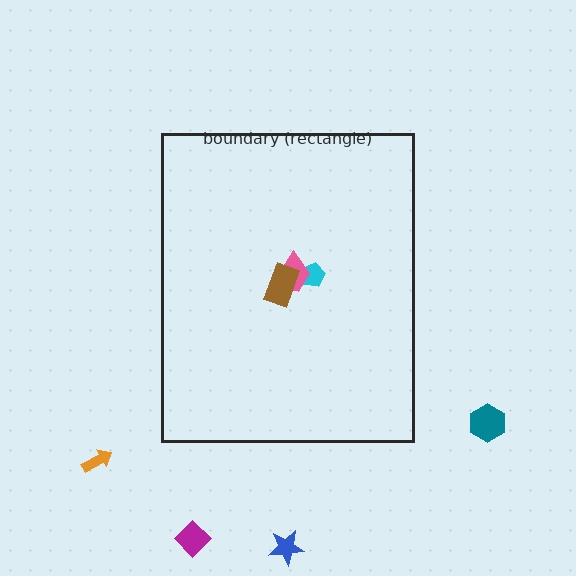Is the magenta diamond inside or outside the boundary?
Outside.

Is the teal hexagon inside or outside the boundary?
Outside.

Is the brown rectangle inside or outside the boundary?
Inside.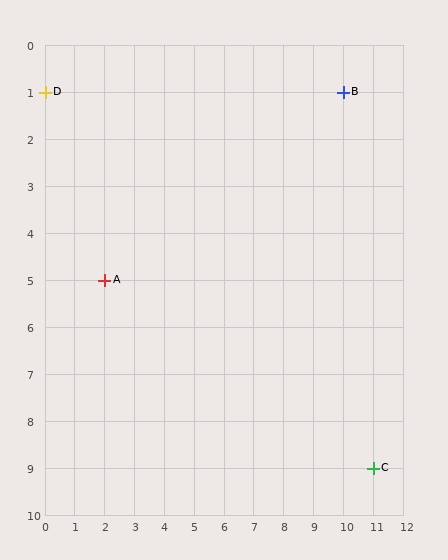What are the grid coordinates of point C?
Point C is at grid coordinates (11, 9).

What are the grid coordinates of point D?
Point D is at grid coordinates (0, 1).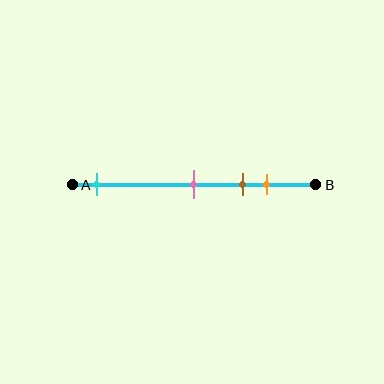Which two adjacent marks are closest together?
The brown and orange marks are the closest adjacent pair.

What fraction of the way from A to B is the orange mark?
The orange mark is approximately 80% (0.8) of the way from A to B.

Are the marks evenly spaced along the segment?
No, the marks are not evenly spaced.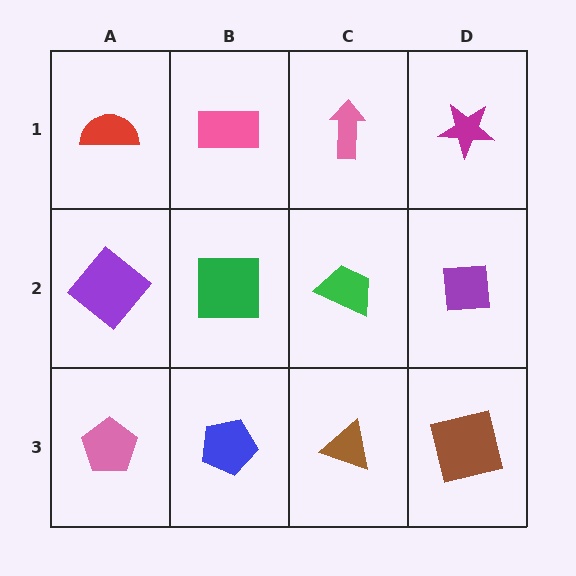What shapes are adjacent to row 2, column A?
A red semicircle (row 1, column A), a pink pentagon (row 3, column A), a green square (row 2, column B).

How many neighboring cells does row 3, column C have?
3.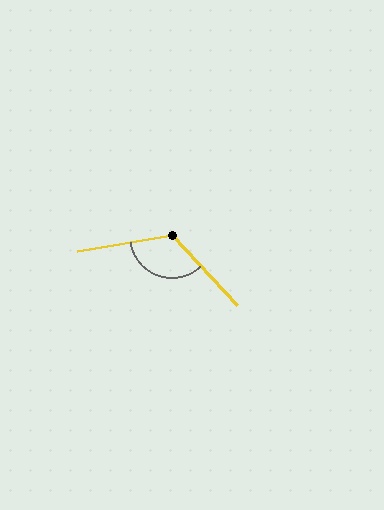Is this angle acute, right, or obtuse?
It is obtuse.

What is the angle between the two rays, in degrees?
Approximately 124 degrees.